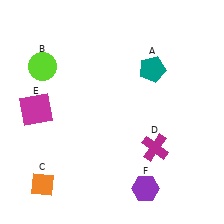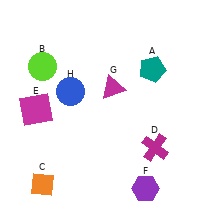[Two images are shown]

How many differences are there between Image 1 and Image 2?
There are 2 differences between the two images.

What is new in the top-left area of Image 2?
A blue circle (H) was added in the top-left area of Image 2.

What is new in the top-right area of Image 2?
A magenta triangle (G) was added in the top-right area of Image 2.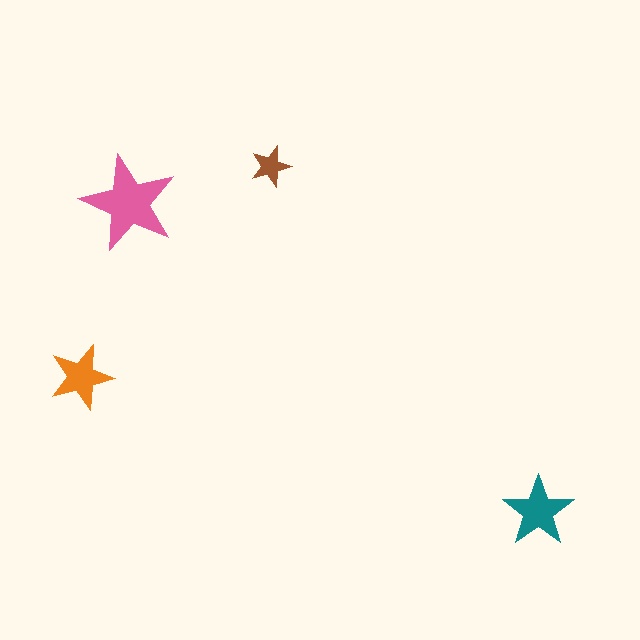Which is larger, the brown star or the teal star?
The teal one.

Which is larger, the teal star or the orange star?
The teal one.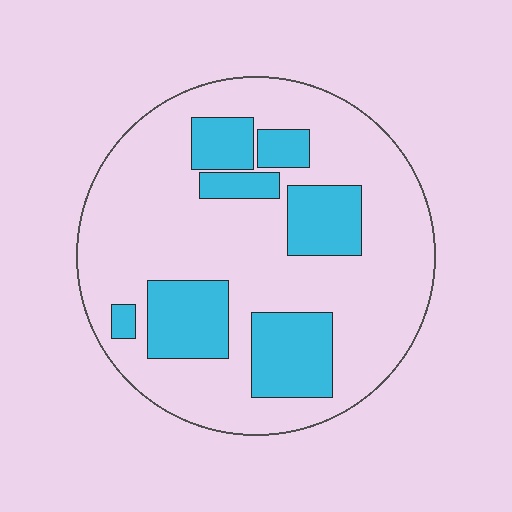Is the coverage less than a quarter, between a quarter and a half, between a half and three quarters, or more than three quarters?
Between a quarter and a half.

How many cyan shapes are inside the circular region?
7.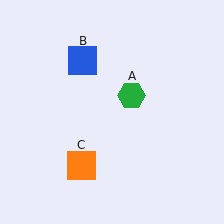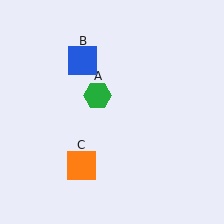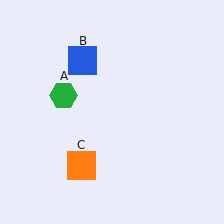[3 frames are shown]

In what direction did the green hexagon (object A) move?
The green hexagon (object A) moved left.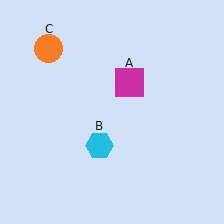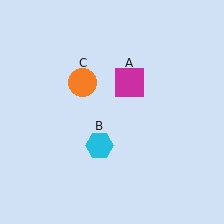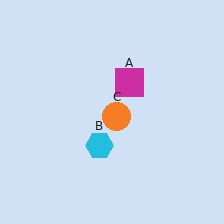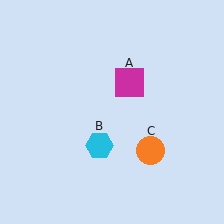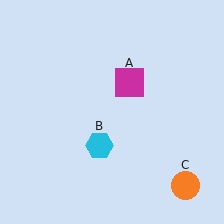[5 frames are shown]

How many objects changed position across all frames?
1 object changed position: orange circle (object C).